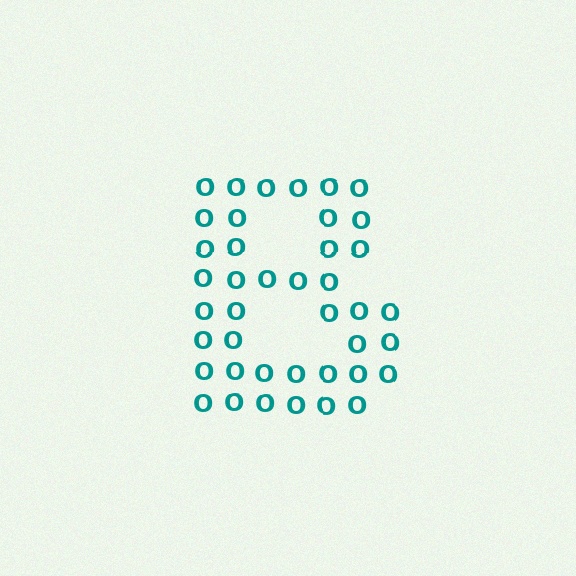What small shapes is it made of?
It is made of small letter O's.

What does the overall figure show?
The overall figure shows the letter B.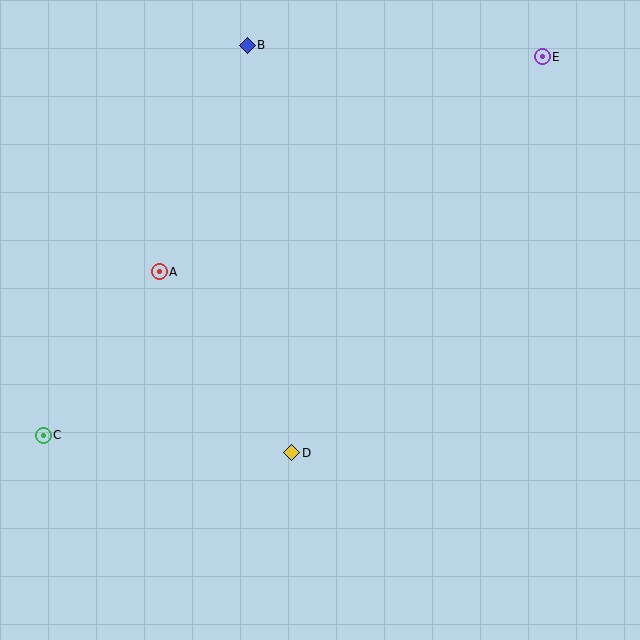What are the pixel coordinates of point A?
Point A is at (159, 272).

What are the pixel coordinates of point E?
Point E is at (542, 57).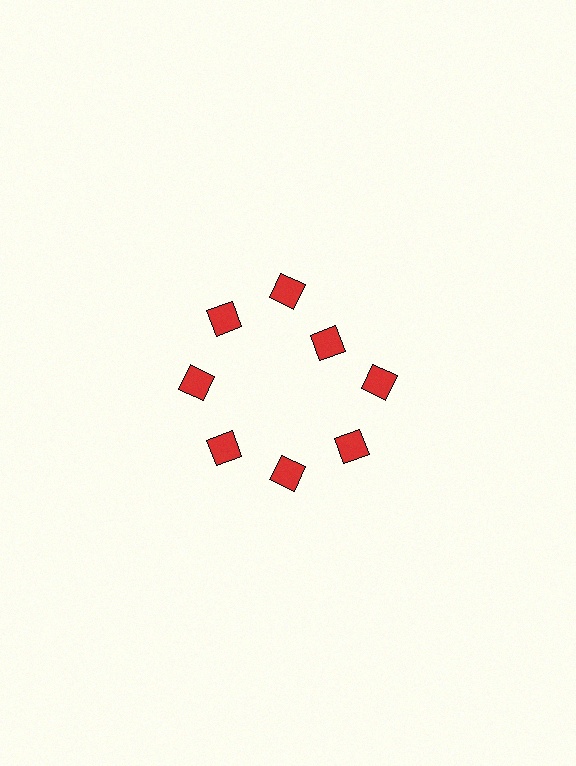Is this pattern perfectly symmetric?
No. The 8 red diamonds are arranged in a ring, but one element near the 2 o'clock position is pulled inward toward the center, breaking the 8-fold rotational symmetry.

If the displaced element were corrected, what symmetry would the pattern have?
It would have 8-fold rotational symmetry — the pattern would map onto itself every 45 degrees.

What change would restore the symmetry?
The symmetry would be restored by moving it outward, back onto the ring so that all 8 diamonds sit at equal angles and equal distance from the center.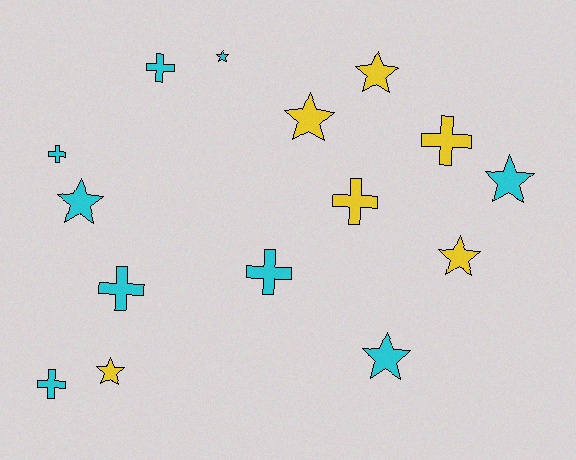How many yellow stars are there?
There are 4 yellow stars.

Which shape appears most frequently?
Star, with 8 objects.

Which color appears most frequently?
Cyan, with 9 objects.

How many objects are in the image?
There are 15 objects.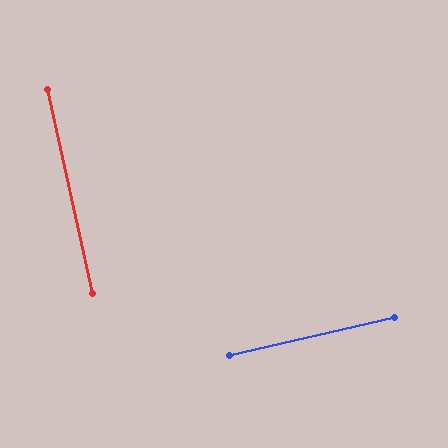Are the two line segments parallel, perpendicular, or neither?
Perpendicular — they meet at approximately 89°.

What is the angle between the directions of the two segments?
Approximately 89 degrees.